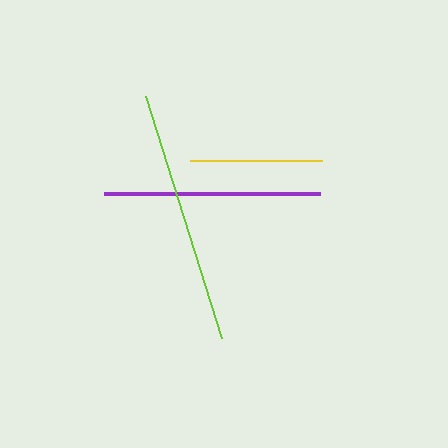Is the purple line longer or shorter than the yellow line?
The purple line is longer than the yellow line.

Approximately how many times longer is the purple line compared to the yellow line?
The purple line is approximately 1.6 times the length of the yellow line.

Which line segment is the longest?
The lime line is the longest at approximately 254 pixels.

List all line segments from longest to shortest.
From longest to shortest: lime, purple, yellow.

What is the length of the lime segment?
The lime segment is approximately 254 pixels long.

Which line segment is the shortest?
The yellow line is the shortest at approximately 133 pixels.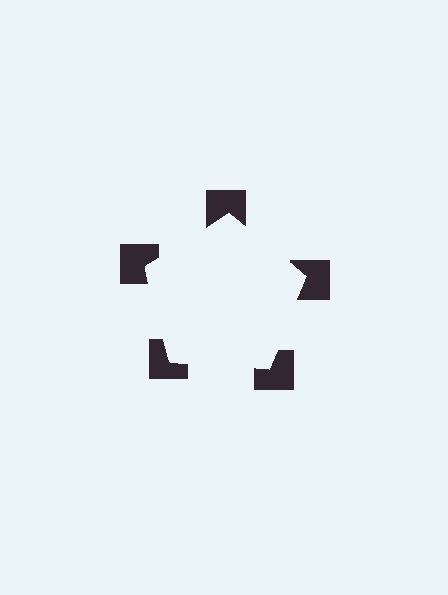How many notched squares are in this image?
There are 5 — one at each vertex of the illusory pentagon.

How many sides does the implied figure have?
5 sides.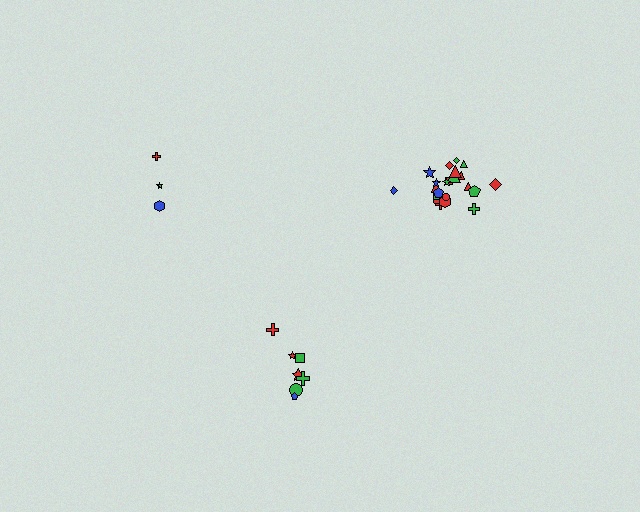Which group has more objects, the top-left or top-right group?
The top-right group.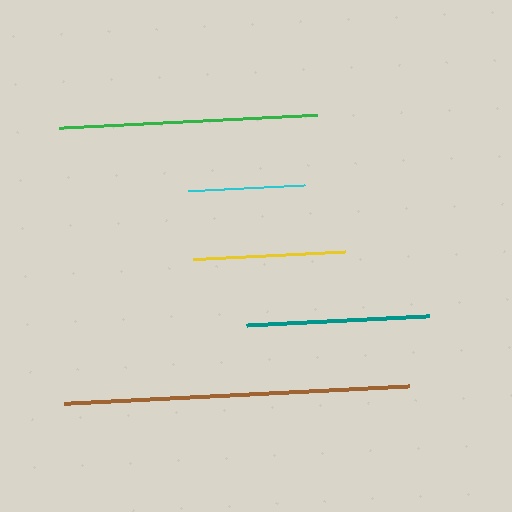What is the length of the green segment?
The green segment is approximately 258 pixels long.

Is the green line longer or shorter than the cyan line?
The green line is longer than the cyan line.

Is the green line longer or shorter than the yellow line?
The green line is longer than the yellow line.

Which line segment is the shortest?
The cyan line is the shortest at approximately 117 pixels.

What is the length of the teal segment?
The teal segment is approximately 183 pixels long.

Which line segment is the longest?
The brown line is the longest at approximately 346 pixels.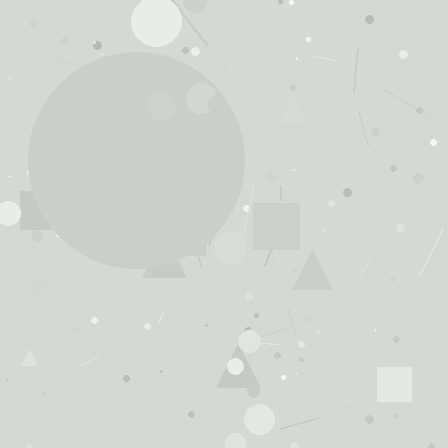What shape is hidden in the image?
A circle is hidden in the image.